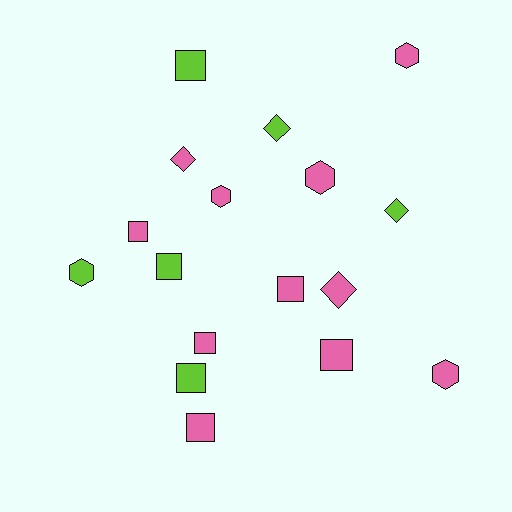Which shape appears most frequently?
Square, with 8 objects.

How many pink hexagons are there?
There are 4 pink hexagons.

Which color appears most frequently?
Pink, with 11 objects.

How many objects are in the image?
There are 17 objects.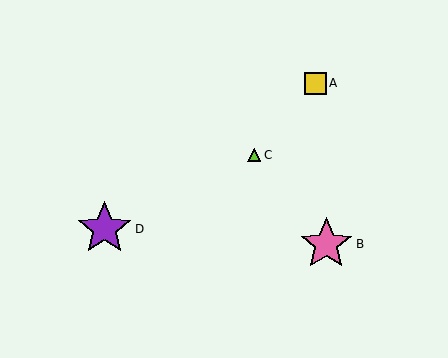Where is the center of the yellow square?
The center of the yellow square is at (315, 83).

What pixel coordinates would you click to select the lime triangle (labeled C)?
Click at (254, 155) to select the lime triangle C.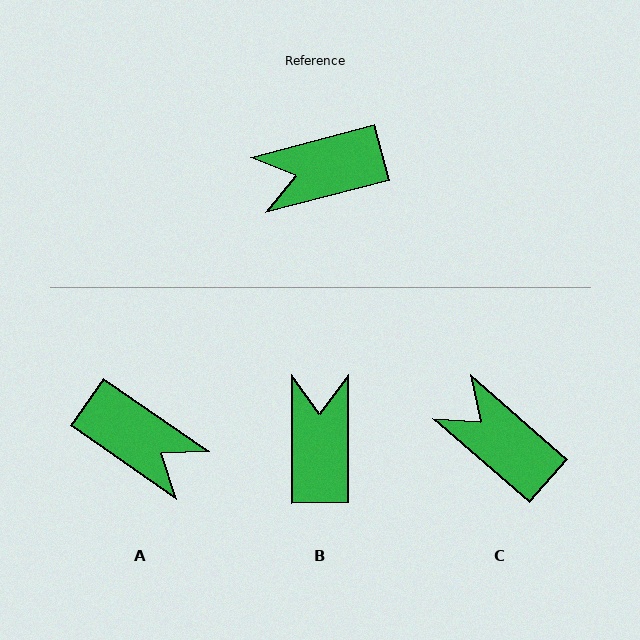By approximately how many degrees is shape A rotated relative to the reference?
Approximately 131 degrees counter-clockwise.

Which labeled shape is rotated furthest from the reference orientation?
A, about 131 degrees away.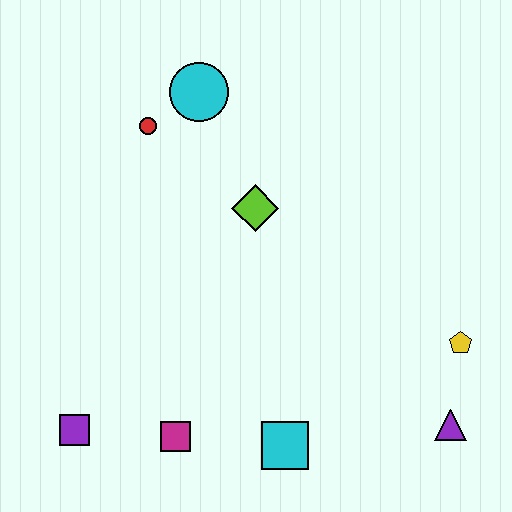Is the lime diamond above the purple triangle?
Yes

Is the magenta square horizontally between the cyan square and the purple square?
Yes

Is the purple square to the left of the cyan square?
Yes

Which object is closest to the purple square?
The magenta square is closest to the purple square.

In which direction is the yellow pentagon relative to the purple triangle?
The yellow pentagon is above the purple triangle.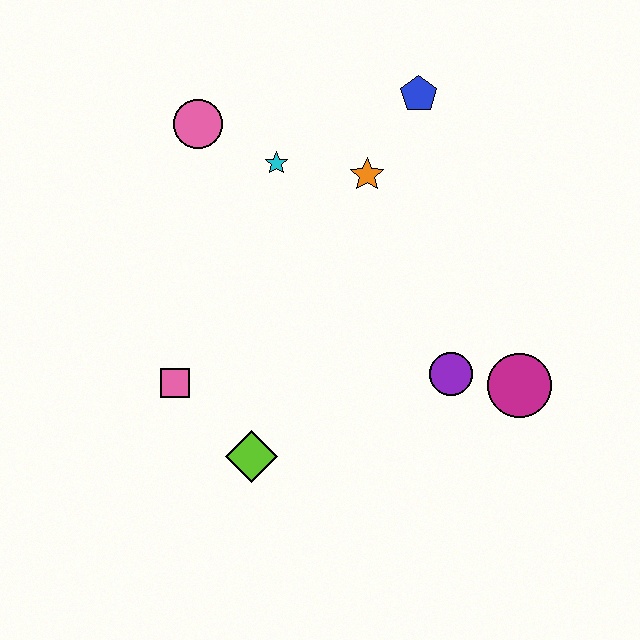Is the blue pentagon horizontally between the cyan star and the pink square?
No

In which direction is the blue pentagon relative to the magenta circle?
The blue pentagon is above the magenta circle.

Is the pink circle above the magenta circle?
Yes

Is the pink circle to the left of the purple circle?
Yes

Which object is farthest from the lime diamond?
The blue pentagon is farthest from the lime diamond.